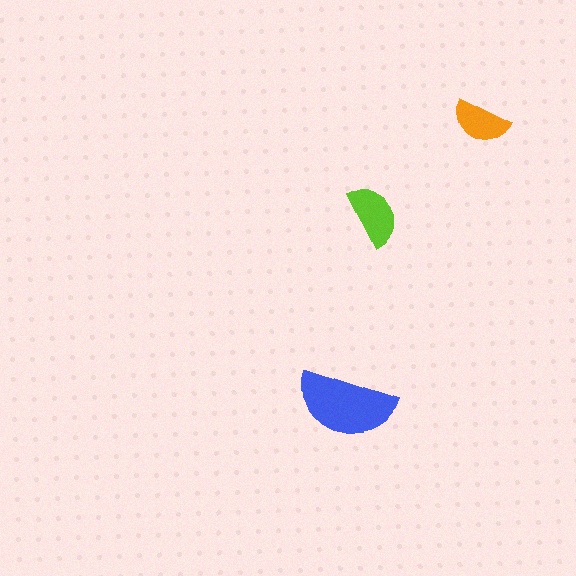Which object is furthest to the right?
The orange semicircle is rightmost.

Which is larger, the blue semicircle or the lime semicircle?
The blue one.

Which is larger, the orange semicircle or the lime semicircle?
The lime one.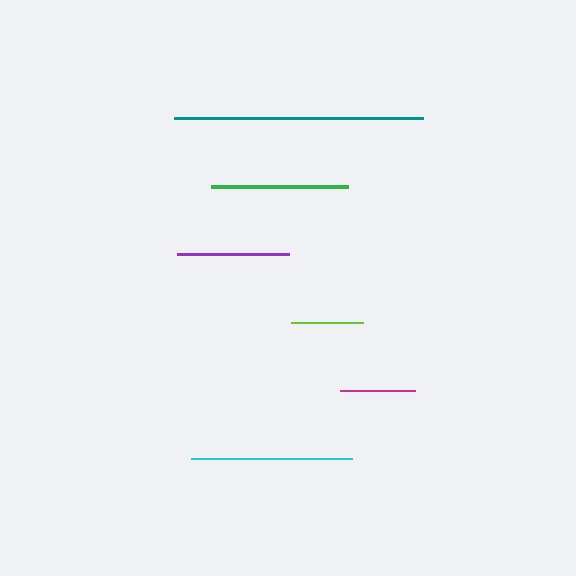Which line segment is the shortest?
The lime line is the shortest at approximately 73 pixels.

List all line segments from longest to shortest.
From longest to shortest: teal, cyan, green, purple, magenta, lime.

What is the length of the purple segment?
The purple segment is approximately 112 pixels long.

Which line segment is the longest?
The teal line is the longest at approximately 249 pixels.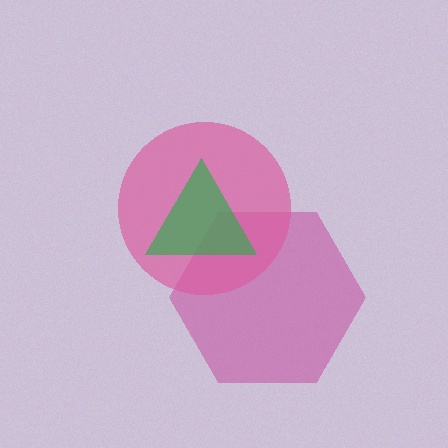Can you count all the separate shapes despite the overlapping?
Yes, there are 3 separate shapes.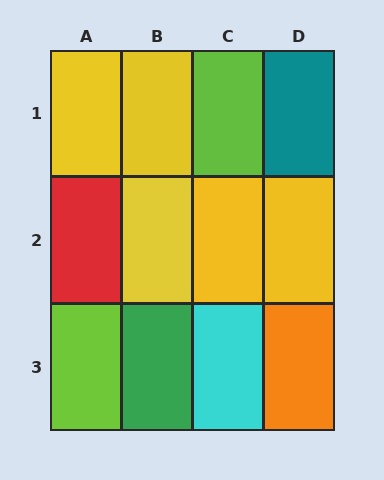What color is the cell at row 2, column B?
Yellow.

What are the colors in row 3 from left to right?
Lime, green, cyan, orange.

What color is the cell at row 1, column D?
Teal.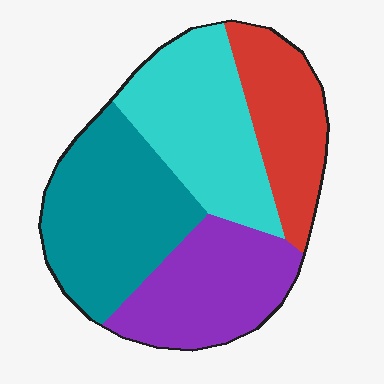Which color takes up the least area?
Red, at roughly 20%.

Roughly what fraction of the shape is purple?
Purple takes up about one quarter (1/4) of the shape.